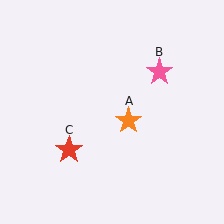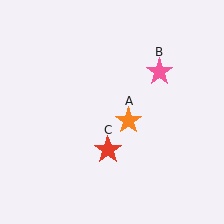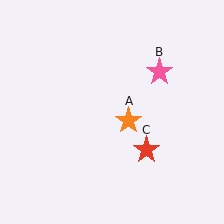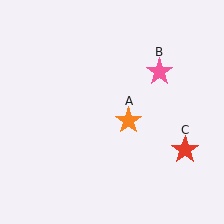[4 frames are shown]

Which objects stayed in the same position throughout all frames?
Orange star (object A) and pink star (object B) remained stationary.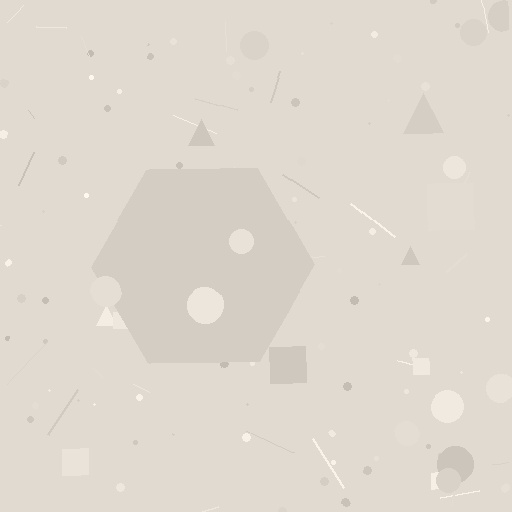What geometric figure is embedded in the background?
A hexagon is embedded in the background.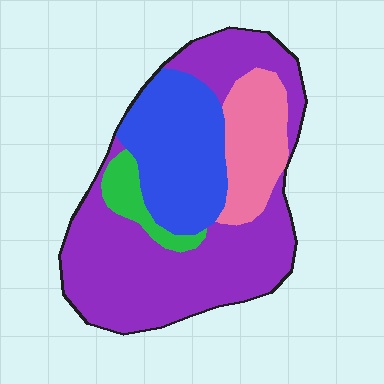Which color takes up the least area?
Green, at roughly 5%.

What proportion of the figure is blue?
Blue covers roughly 25% of the figure.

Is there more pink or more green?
Pink.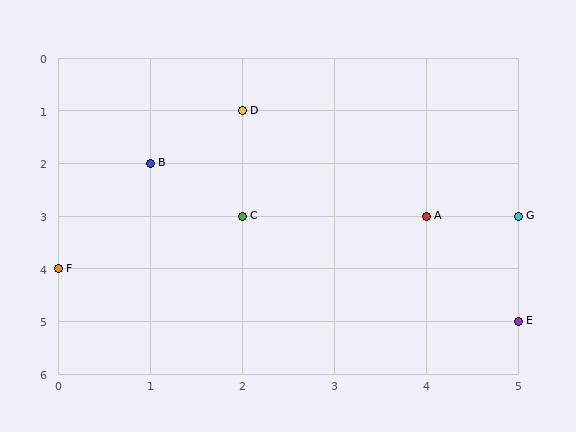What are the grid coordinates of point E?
Point E is at grid coordinates (5, 5).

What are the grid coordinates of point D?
Point D is at grid coordinates (2, 1).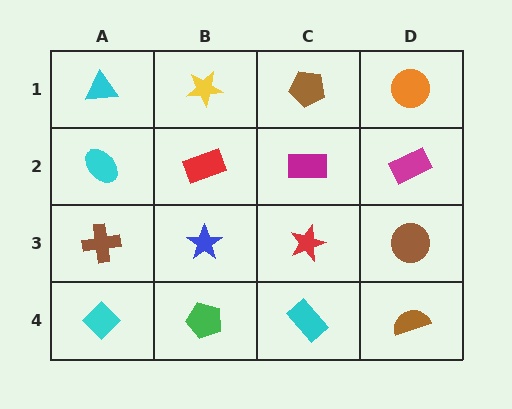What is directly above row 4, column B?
A blue star.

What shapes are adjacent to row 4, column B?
A blue star (row 3, column B), a cyan diamond (row 4, column A), a cyan rectangle (row 4, column C).